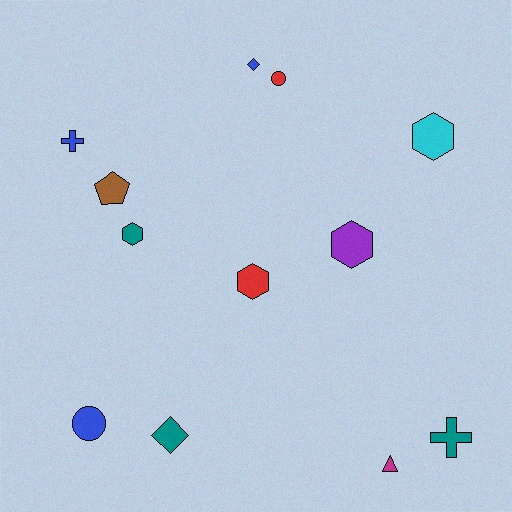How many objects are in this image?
There are 12 objects.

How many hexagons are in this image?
There are 4 hexagons.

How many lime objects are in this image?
There are no lime objects.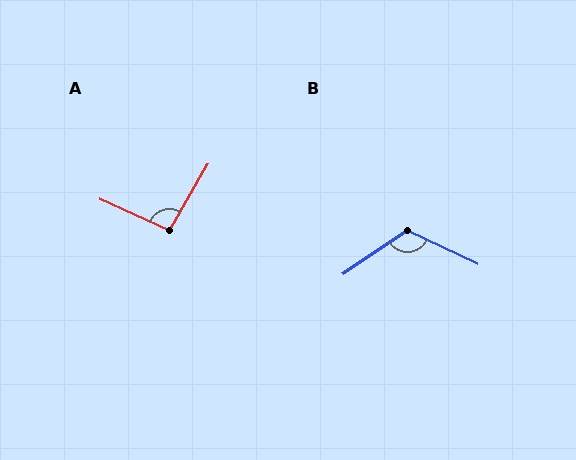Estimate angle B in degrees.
Approximately 120 degrees.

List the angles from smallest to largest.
A (96°), B (120°).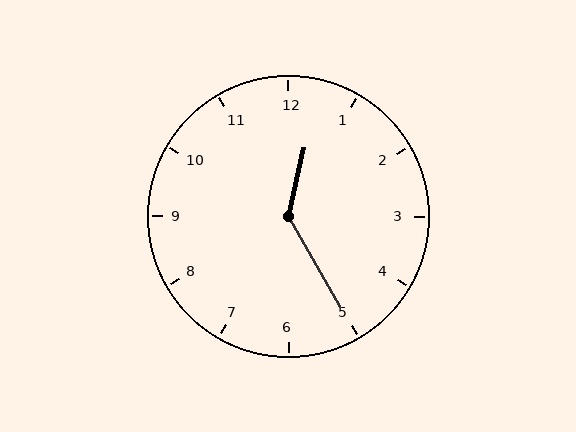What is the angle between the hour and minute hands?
Approximately 138 degrees.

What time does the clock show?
12:25.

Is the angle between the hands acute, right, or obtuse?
It is obtuse.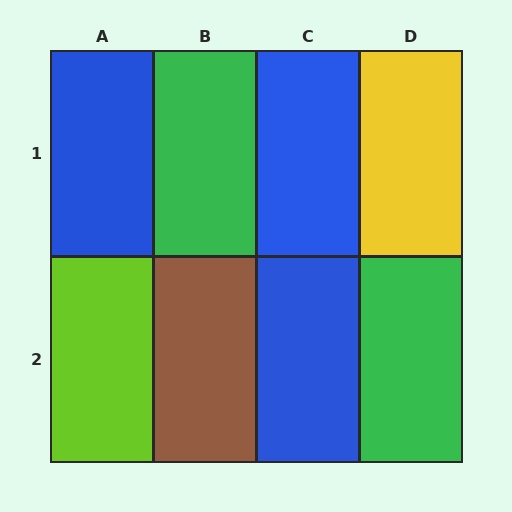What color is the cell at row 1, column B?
Green.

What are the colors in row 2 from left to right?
Lime, brown, blue, green.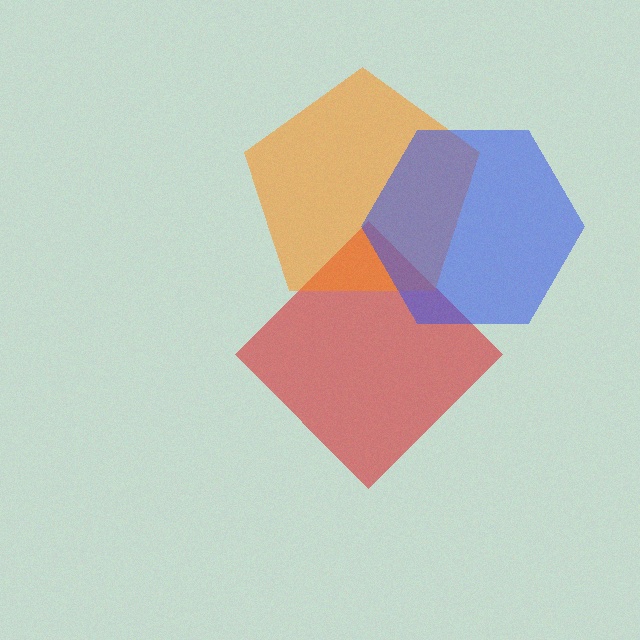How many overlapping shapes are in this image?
There are 3 overlapping shapes in the image.